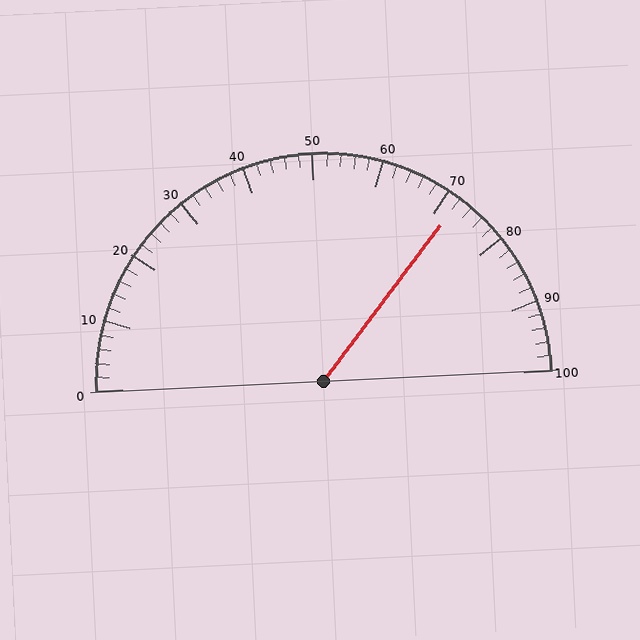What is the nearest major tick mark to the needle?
The nearest major tick mark is 70.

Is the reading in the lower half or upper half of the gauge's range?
The reading is in the upper half of the range (0 to 100).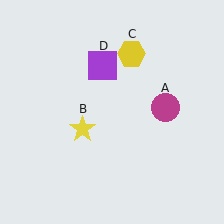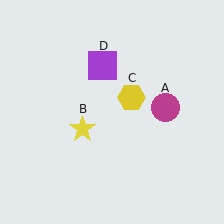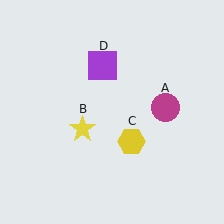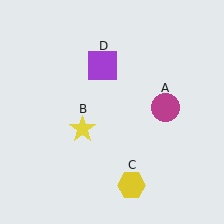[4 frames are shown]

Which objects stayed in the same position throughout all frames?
Magenta circle (object A) and yellow star (object B) and purple square (object D) remained stationary.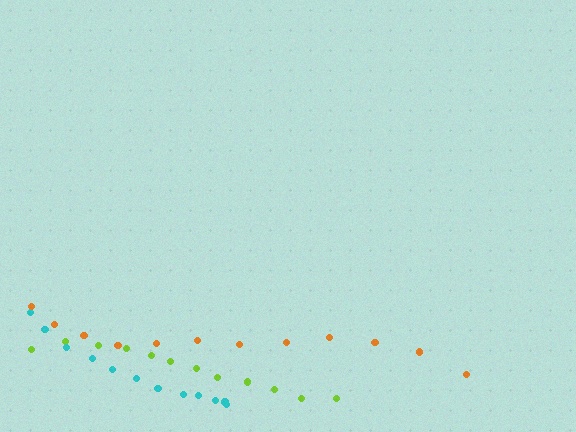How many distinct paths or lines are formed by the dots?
There are 3 distinct paths.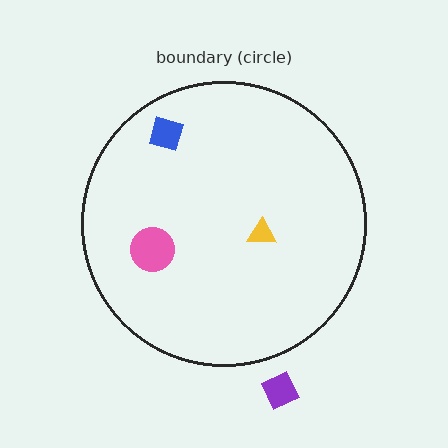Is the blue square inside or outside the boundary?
Inside.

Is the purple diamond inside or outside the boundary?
Outside.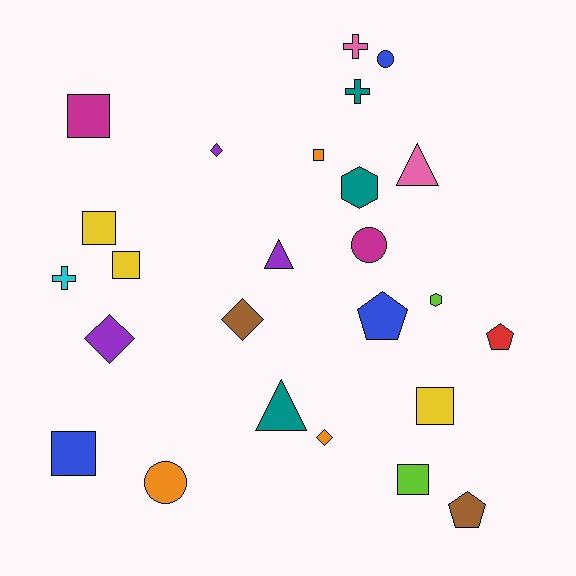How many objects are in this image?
There are 25 objects.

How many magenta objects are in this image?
There are 2 magenta objects.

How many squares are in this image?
There are 7 squares.